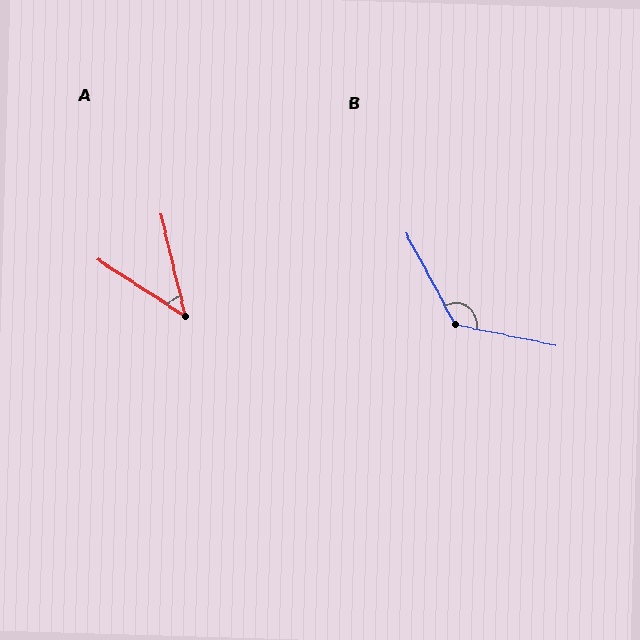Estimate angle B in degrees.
Approximately 130 degrees.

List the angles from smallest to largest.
A (43°), B (130°).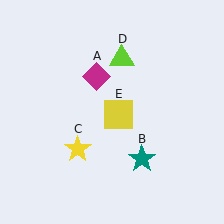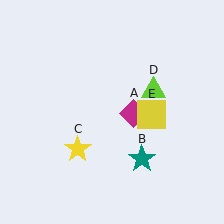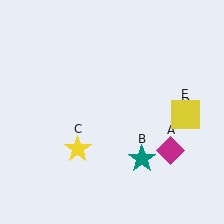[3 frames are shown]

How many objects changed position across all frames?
3 objects changed position: magenta diamond (object A), lime triangle (object D), yellow square (object E).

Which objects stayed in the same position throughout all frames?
Teal star (object B) and yellow star (object C) remained stationary.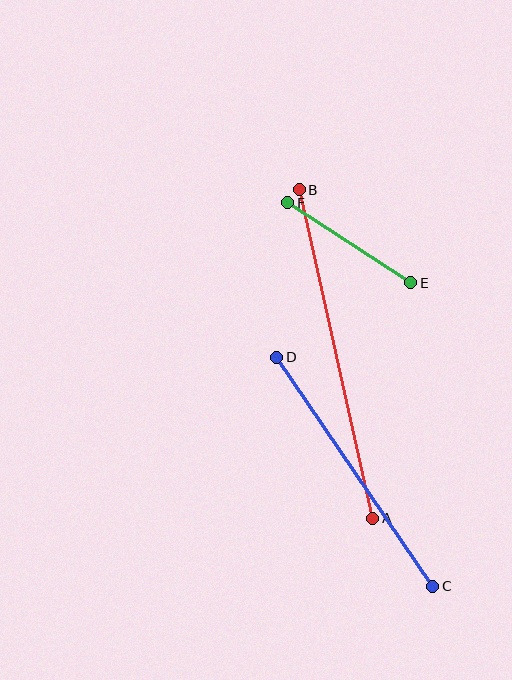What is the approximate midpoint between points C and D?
The midpoint is at approximately (355, 472) pixels.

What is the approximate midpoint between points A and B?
The midpoint is at approximately (336, 354) pixels.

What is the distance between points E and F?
The distance is approximately 147 pixels.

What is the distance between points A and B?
The distance is approximately 337 pixels.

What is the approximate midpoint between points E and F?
The midpoint is at approximately (349, 243) pixels.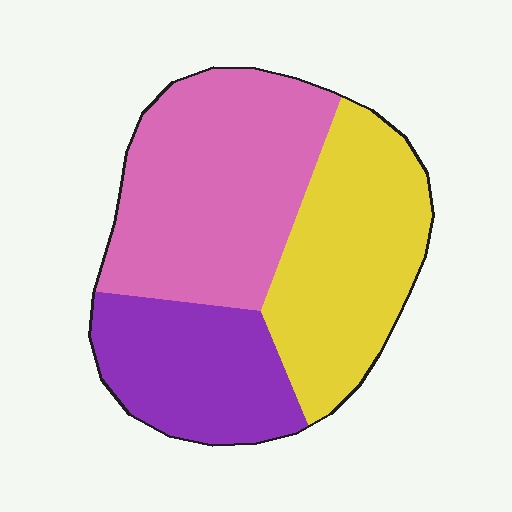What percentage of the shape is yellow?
Yellow takes up about one third (1/3) of the shape.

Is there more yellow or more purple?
Yellow.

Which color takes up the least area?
Purple, at roughly 25%.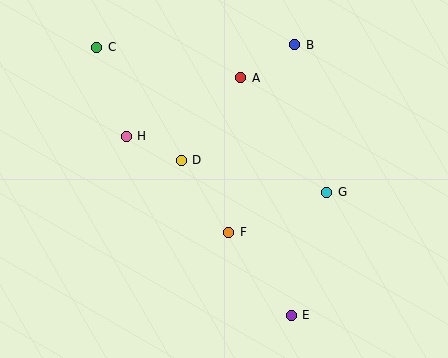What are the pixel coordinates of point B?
Point B is at (295, 45).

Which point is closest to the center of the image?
Point D at (181, 160) is closest to the center.